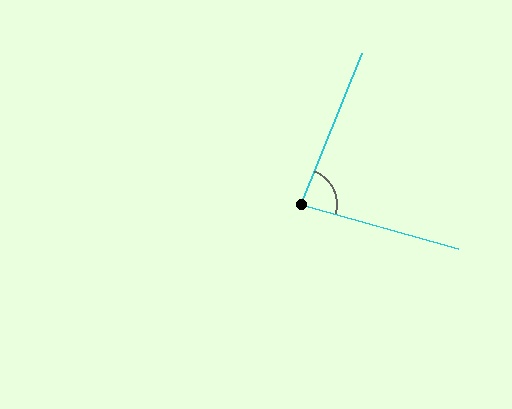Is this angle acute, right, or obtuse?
It is acute.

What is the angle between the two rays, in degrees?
Approximately 84 degrees.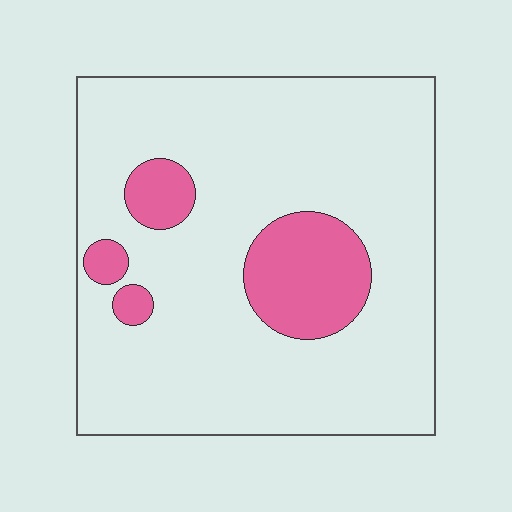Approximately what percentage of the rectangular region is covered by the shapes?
Approximately 15%.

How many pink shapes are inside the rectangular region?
4.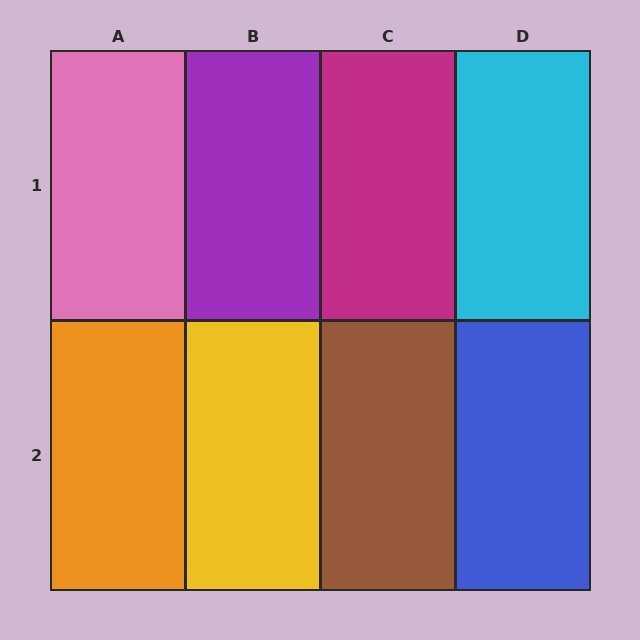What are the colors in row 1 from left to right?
Pink, purple, magenta, cyan.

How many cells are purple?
1 cell is purple.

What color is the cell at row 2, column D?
Blue.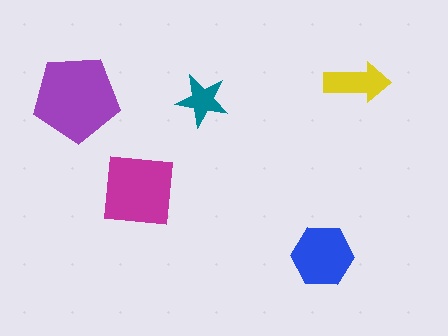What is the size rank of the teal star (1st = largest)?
5th.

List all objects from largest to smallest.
The purple pentagon, the magenta square, the blue hexagon, the yellow arrow, the teal star.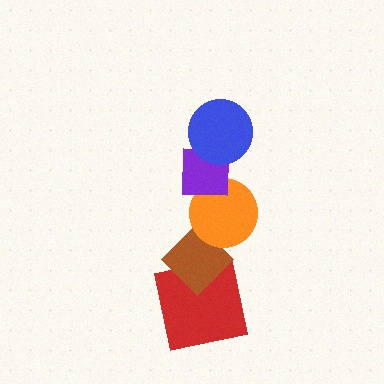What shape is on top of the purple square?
The blue circle is on top of the purple square.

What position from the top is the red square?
The red square is 5th from the top.